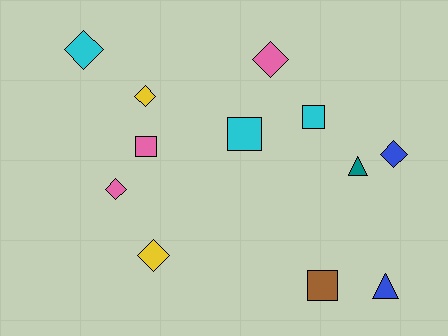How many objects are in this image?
There are 12 objects.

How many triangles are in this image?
There are 2 triangles.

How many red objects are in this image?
There are no red objects.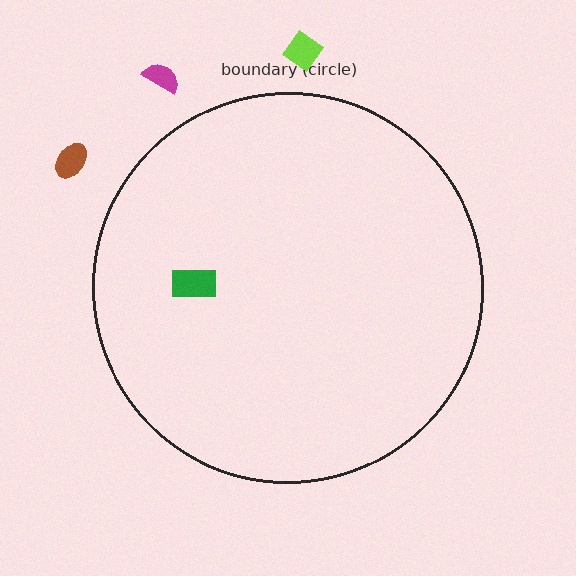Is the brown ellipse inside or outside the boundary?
Outside.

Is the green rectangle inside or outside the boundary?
Inside.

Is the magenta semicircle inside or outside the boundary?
Outside.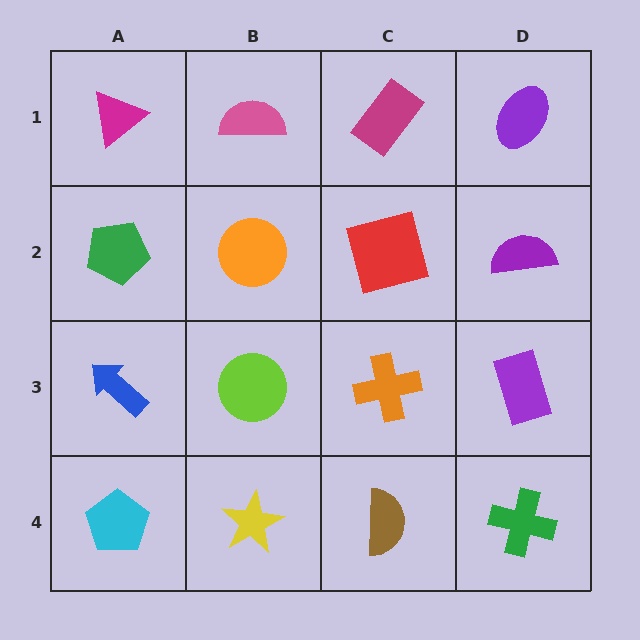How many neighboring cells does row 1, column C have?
3.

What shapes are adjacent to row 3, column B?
An orange circle (row 2, column B), a yellow star (row 4, column B), a blue arrow (row 3, column A), an orange cross (row 3, column C).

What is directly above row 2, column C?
A magenta rectangle.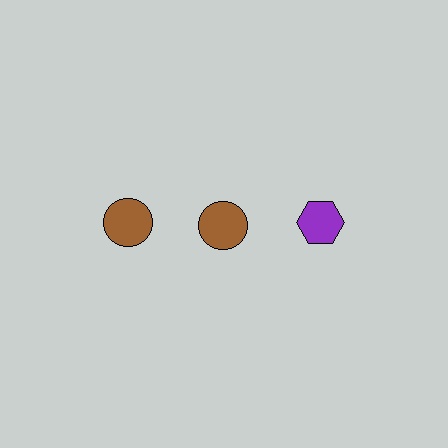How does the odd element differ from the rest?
It differs in both color (purple instead of brown) and shape (hexagon instead of circle).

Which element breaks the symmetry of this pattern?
The purple hexagon in the top row, center column breaks the symmetry. All other shapes are brown circles.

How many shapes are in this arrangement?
There are 3 shapes arranged in a grid pattern.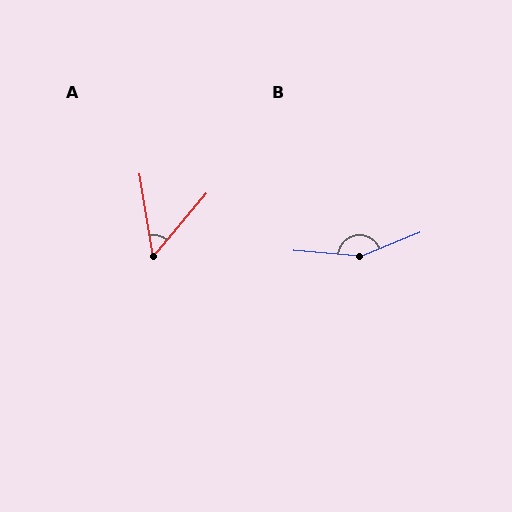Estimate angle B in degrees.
Approximately 153 degrees.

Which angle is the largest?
B, at approximately 153 degrees.